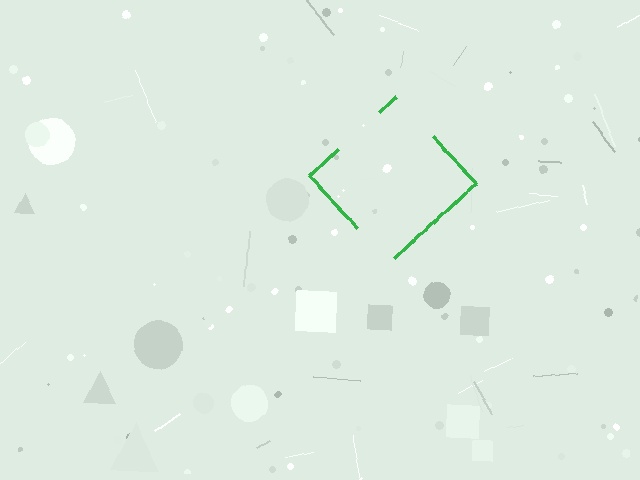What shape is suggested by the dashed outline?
The dashed outline suggests a diamond.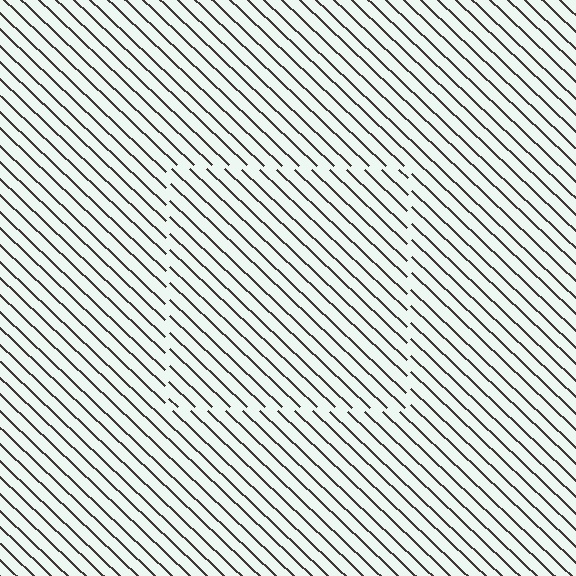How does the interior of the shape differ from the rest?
The interior of the shape contains the same grating, shifted by half a period — the contour is defined by the phase discontinuity where line-ends from the inner and outer gratings abut.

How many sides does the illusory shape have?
4 sides — the line-ends trace a square.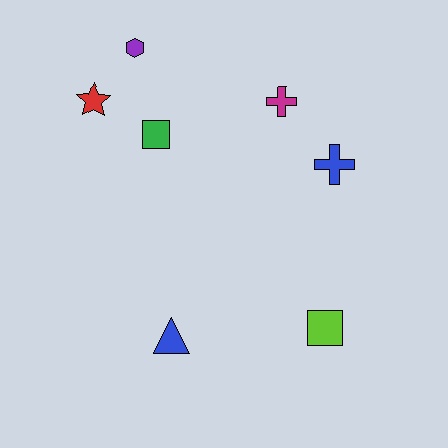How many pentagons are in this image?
There are no pentagons.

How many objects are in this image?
There are 7 objects.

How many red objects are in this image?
There is 1 red object.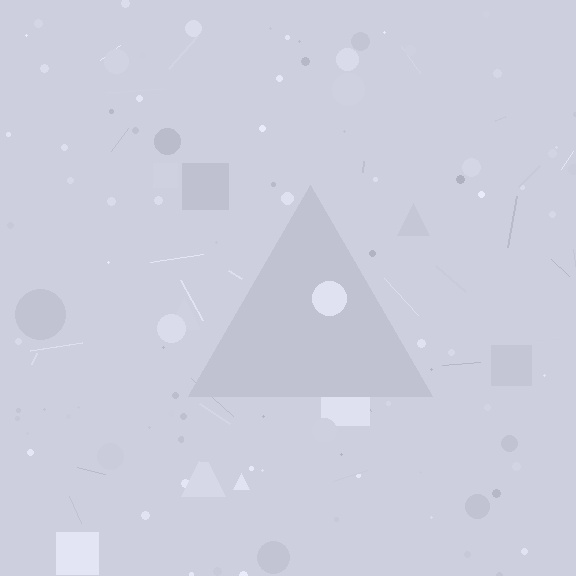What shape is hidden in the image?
A triangle is hidden in the image.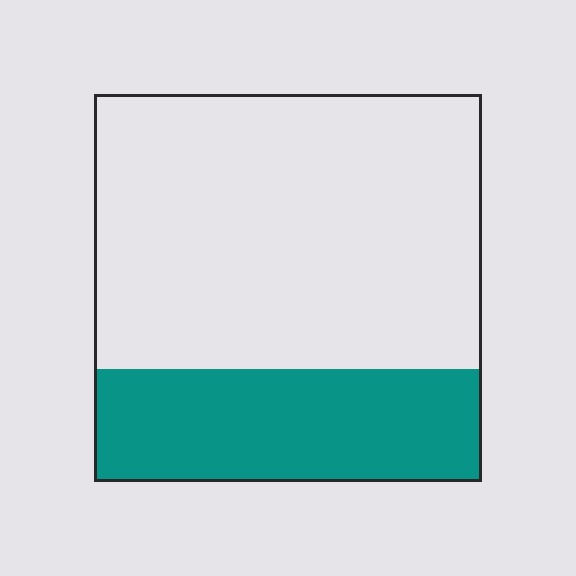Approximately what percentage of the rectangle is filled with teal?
Approximately 30%.